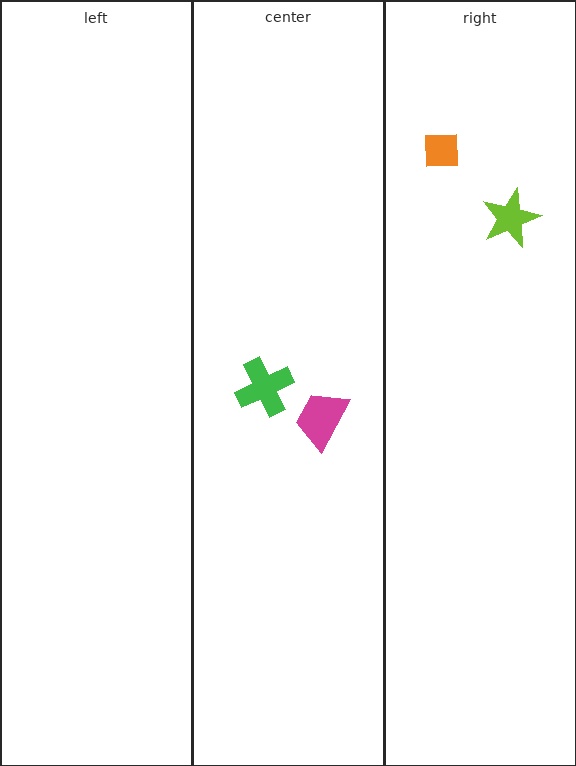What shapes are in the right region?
The lime star, the orange square.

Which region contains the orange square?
The right region.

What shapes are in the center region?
The green cross, the magenta trapezoid.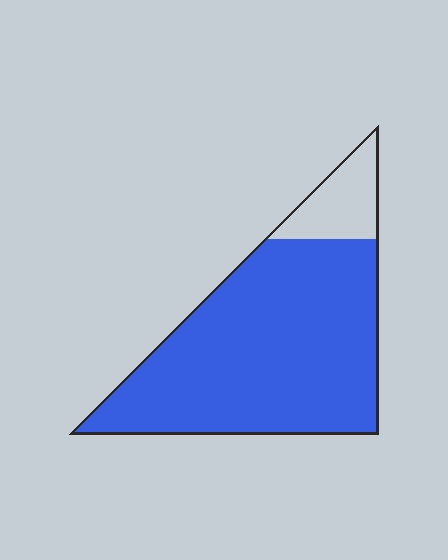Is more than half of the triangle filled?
Yes.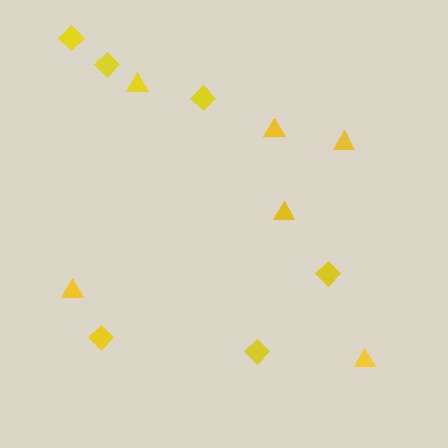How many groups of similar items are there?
There are 2 groups: one group of diamonds (6) and one group of triangles (6).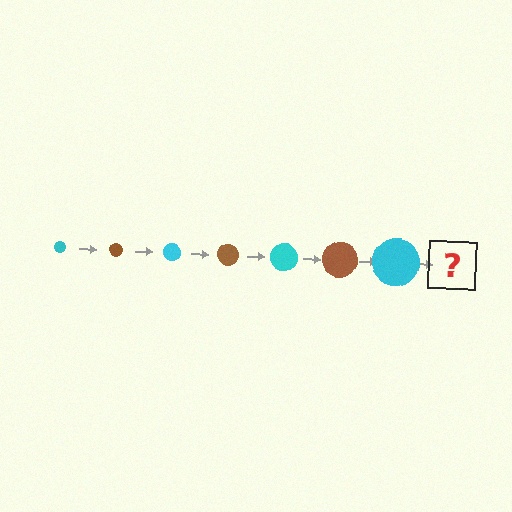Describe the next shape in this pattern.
It should be a brown circle, larger than the previous one.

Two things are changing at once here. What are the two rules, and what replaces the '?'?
The two rules are that the circle grows larger each step and the color cycles through cyan and brown. The '?' should be a brown circle, larger than the previous one.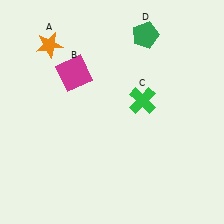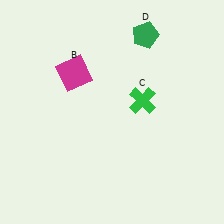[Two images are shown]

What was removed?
The orange star (A) was removed in Image 2.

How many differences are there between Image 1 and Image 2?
There is 1 difference between the two images.